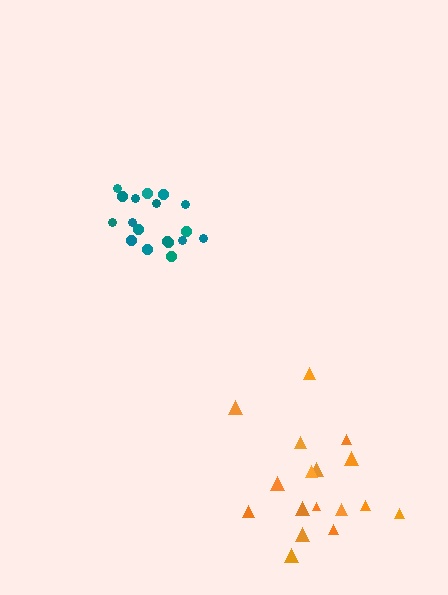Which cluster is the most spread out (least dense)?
Orange.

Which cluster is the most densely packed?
Teal.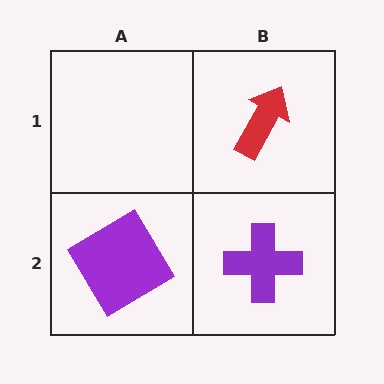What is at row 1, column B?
A red arrow.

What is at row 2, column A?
A purple diamond.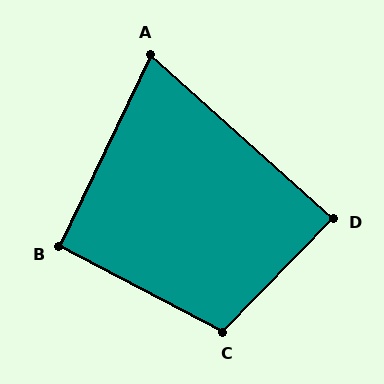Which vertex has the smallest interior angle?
A, at approximately 74 degrees.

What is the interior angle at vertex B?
Approximately 92 degrees (approximately right).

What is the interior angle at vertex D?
Approximately 88 degrees (approximately right).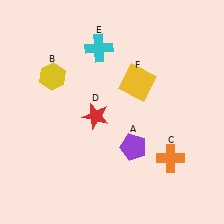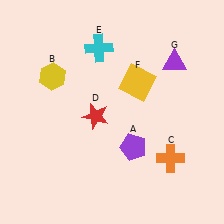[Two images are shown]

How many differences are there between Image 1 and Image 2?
There is 1 difference between the two images.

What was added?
A purple triangle (G) was added in Image 2.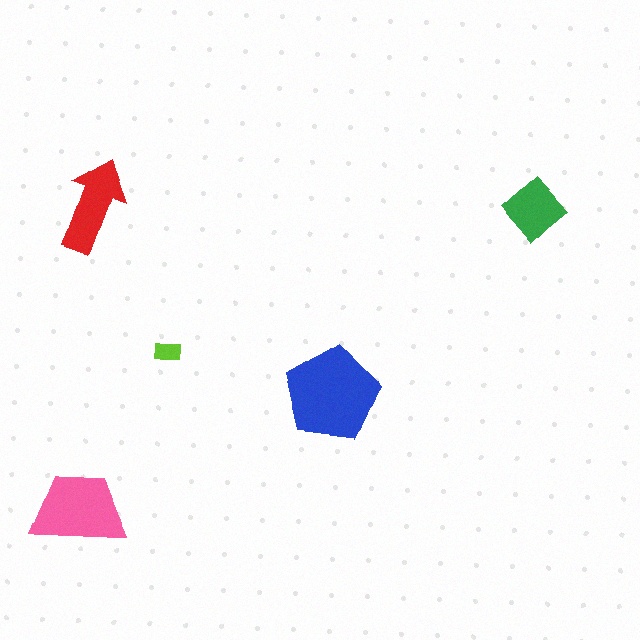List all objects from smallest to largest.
The lime rectangle, the green diamond, the red arrow, the pink trapezoid, the blue pentagon.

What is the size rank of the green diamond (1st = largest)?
4th.